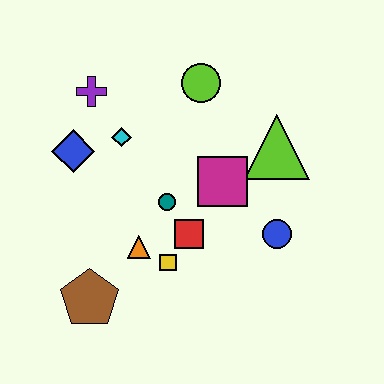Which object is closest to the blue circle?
The magenta square is closest to the blue circle.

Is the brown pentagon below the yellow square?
Yes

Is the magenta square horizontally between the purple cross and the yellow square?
No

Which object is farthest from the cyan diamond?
The blue circle is farthest from the cyan diamond.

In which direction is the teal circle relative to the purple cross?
The teal circle is below the purple cross.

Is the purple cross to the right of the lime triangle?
No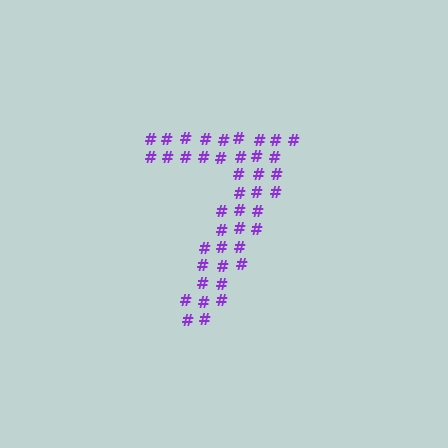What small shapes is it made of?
It is made of small hash symbols.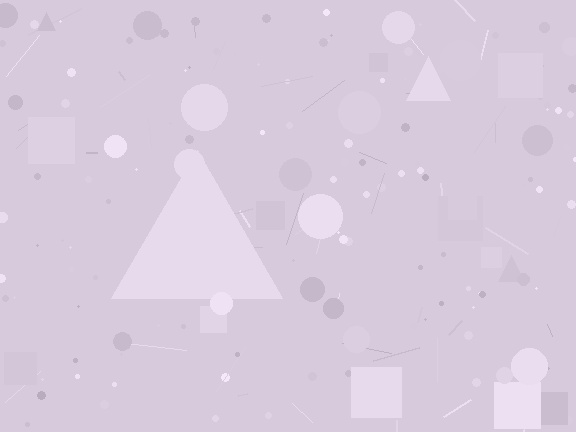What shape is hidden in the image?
A triangle is hidden in the image.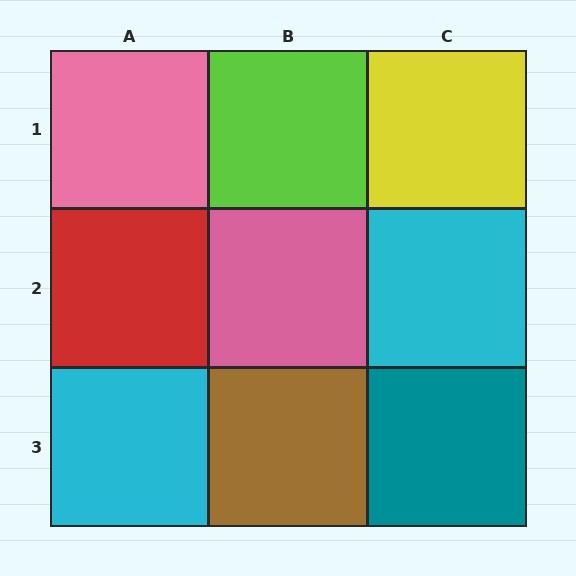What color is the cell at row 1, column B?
Lime.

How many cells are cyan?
2 cells are cyan.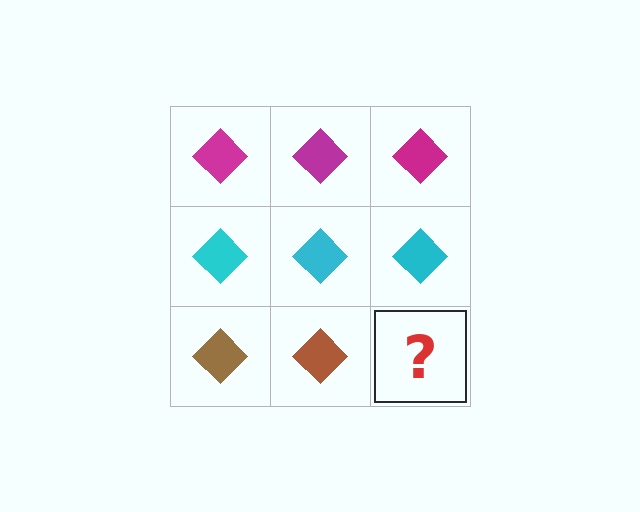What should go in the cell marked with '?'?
The missing cell should contain a brown diamond.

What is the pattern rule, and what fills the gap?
The rule is that each row has a consistent color. The gap should be filled with a brown diamond.